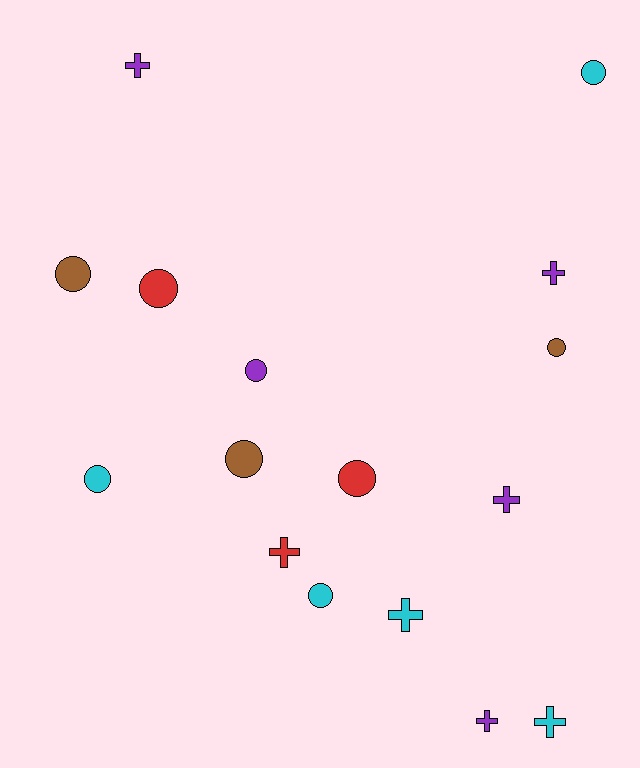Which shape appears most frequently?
Circle, with 9 objects.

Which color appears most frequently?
Cyan, with 5 objects.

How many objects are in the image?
There are 16 objects.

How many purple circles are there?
There is 1 purple circle.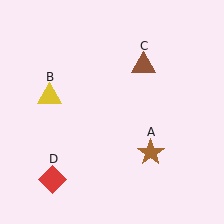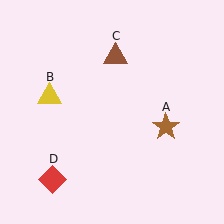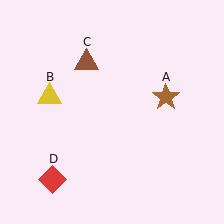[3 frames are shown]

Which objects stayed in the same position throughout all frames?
Yellow triangle (object B) and red diamond (object D) remained stationary.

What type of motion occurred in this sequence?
The brown star (object A), brown triangle (object C) rotated counterclockwise around the center of the scene.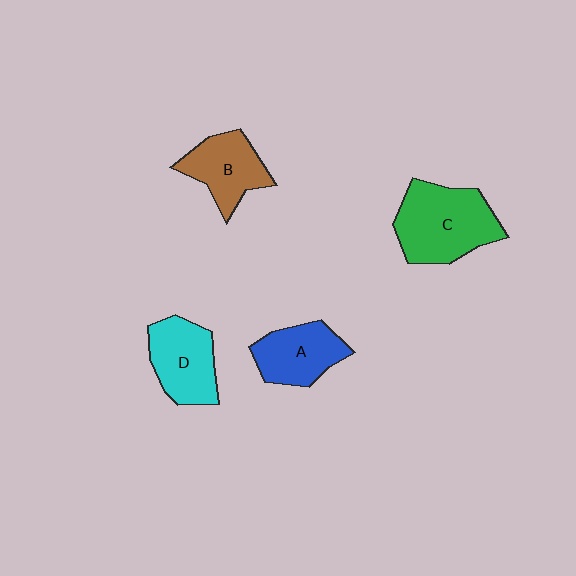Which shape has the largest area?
Shape C (green).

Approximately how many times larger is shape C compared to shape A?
Approximately 1.5 times.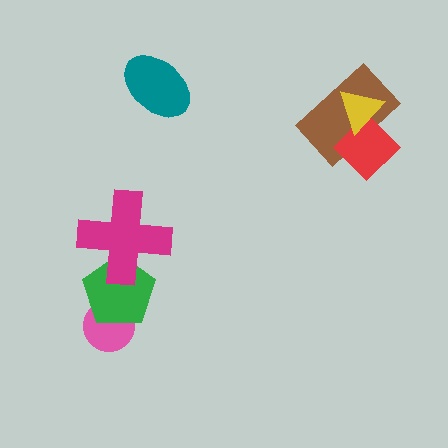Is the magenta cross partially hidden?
No, no other shape covers it.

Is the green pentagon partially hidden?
Yes, it is partially covered by another shape.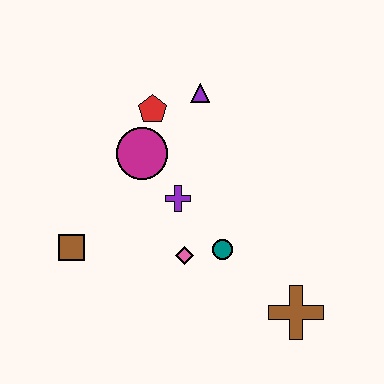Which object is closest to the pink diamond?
The teal circle is closest to the pink diamond.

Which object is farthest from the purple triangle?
The brown cross is farthest from the purple triangle.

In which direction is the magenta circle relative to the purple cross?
The magenta circle is above the purple cross.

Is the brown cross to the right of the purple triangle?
Yes